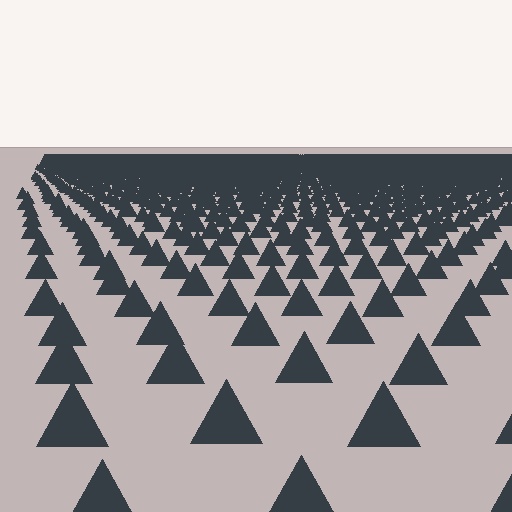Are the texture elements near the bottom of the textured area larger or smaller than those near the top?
Larger. Near the bottom, elements are closer to the viewer and appear at a bigger on-screen size.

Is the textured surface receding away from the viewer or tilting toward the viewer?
The surface is receding away from the viewer. Texture elements get smaller and denser toward the top.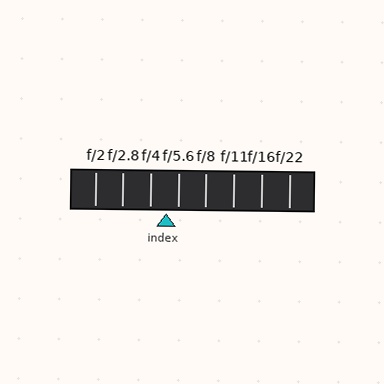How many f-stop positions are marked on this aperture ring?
There are 8 f-stop positions marked.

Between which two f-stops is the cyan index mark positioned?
The index mark is between f/4 and f/5.6.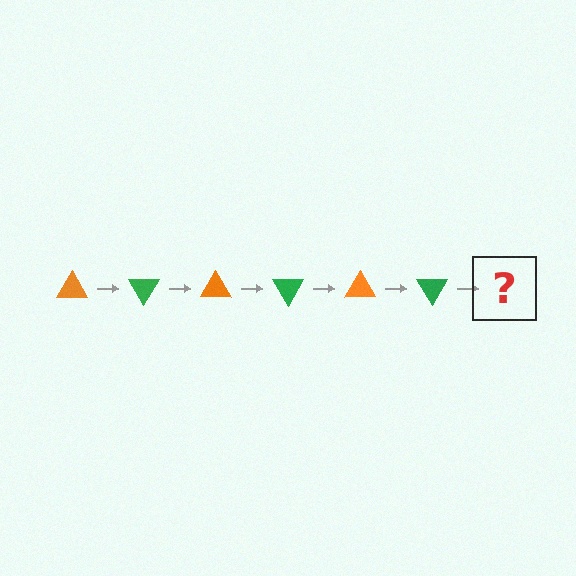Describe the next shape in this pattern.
It should be an orange triangle, rotated 360 degrees from the start.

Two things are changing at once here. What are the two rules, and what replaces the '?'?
The two rules are that it rotates 60 degrees each step and the color cycles through orange and green. The '?' should be an orange triangle, rotated 360 degrees from the start.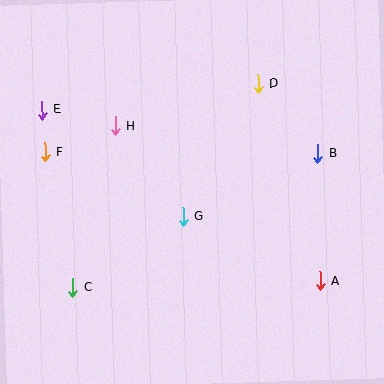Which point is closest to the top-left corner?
Point E is closest to the top-left corner.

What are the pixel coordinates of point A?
Point A is at (320, 281).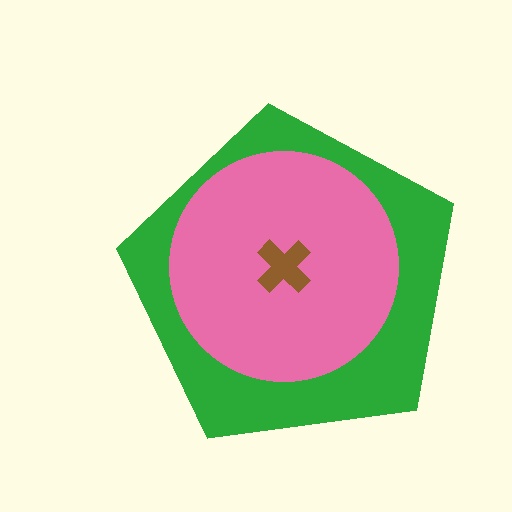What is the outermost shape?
The green pentagon.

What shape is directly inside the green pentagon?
The pink circle.